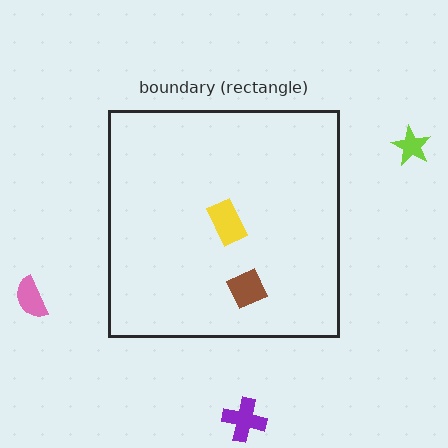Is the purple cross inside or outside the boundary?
Outside.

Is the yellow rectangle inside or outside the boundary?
Inside.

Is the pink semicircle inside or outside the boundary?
Outside.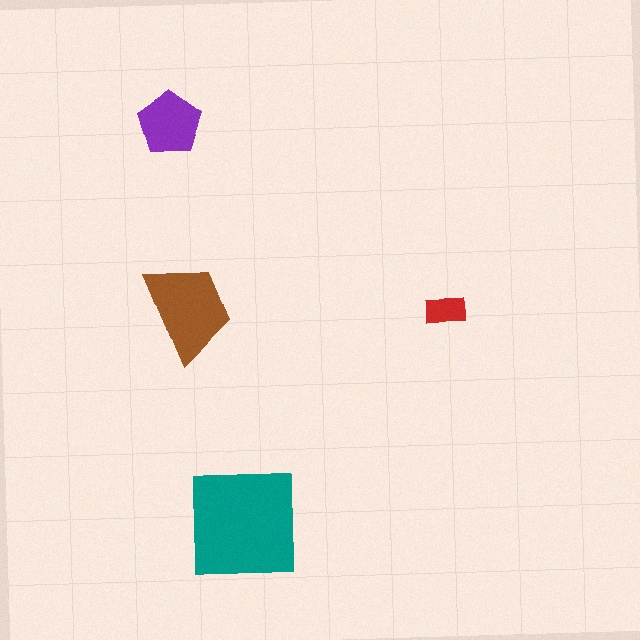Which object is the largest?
The teal square.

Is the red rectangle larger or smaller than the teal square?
Smaller.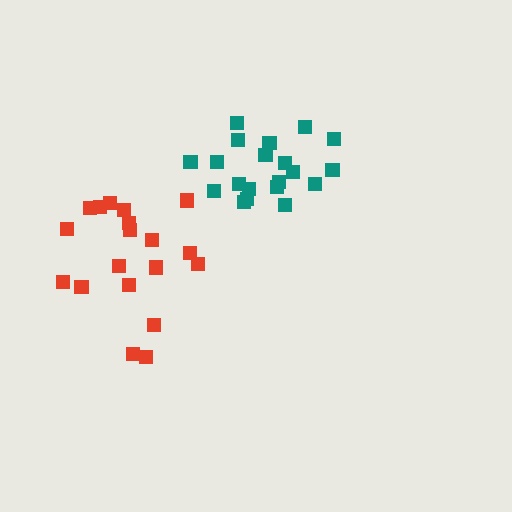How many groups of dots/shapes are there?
There are 2 groups.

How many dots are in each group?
Group 1: 19 dots, Group 2: 20 dots (39 total).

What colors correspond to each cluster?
The clusters are colored: red, teal.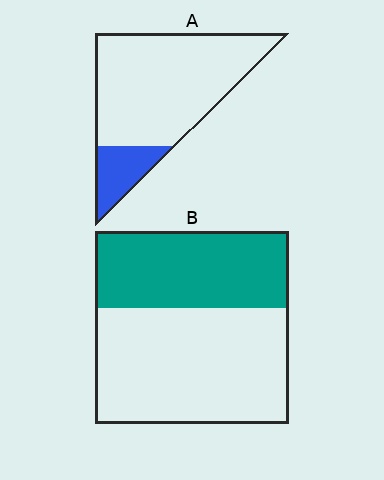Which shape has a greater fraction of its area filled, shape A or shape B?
Shape B.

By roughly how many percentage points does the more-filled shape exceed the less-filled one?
By roughly 25 percentage points (B over A).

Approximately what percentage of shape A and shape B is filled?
A is approximately 15% and B is approximately 40%.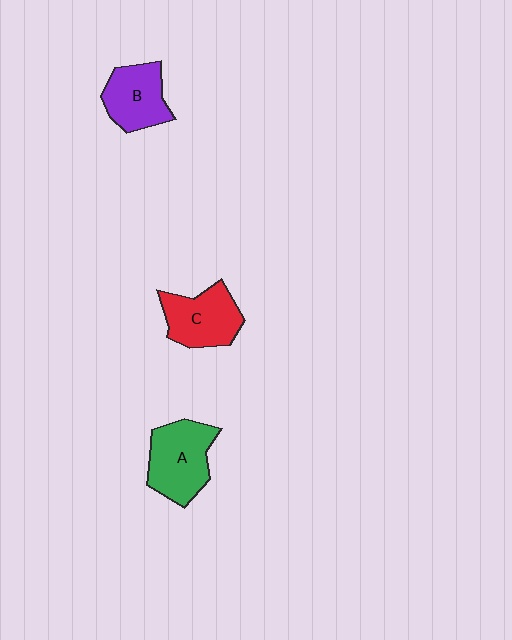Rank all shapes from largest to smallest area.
From largest to smallest: A (green), C (red), B (purple).